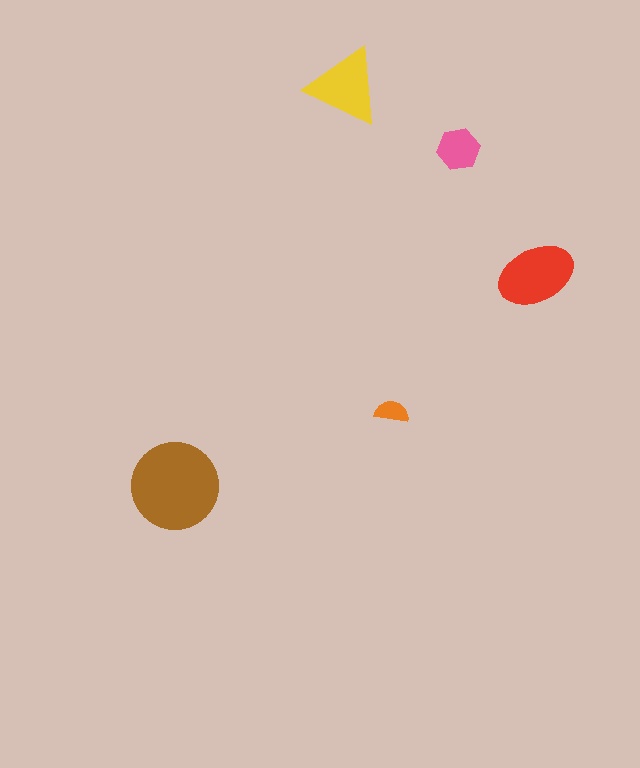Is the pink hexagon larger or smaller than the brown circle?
Smaller.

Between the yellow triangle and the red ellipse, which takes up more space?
The red ellipse.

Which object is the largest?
The brown circle.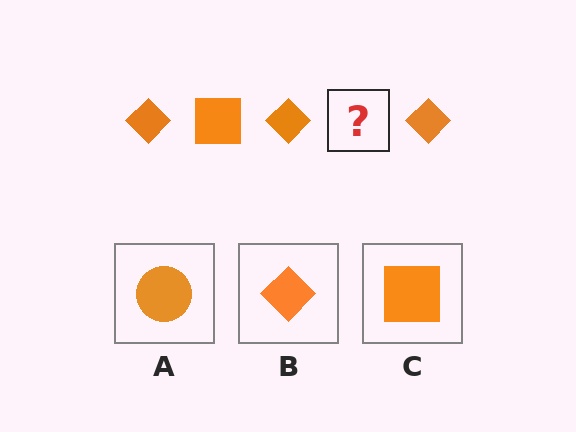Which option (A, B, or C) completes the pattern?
C.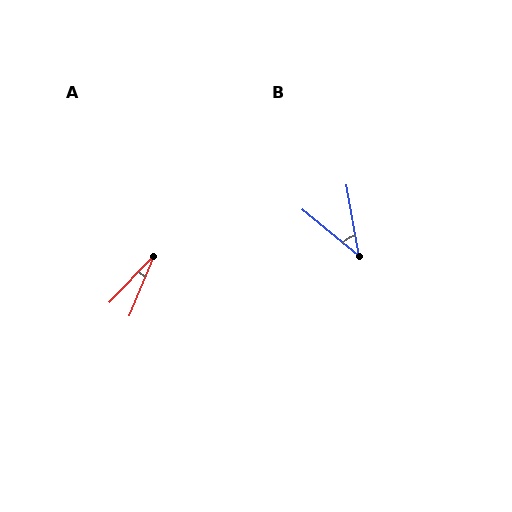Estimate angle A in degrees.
Approximately 21 degrees.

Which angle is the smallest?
A, at approximately 21 degrees.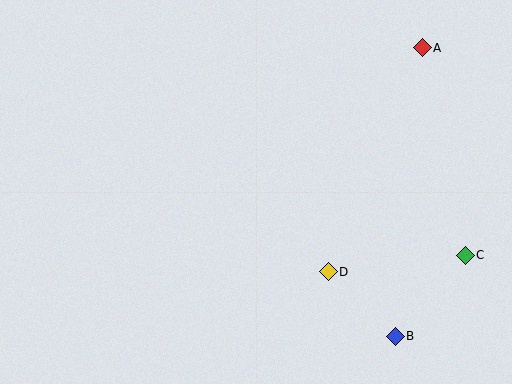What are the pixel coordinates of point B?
Point B is at (395, 336).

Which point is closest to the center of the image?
Point D at (328, 272) is closest to the center.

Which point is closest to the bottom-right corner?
Point B is closest to the bottom-right corner.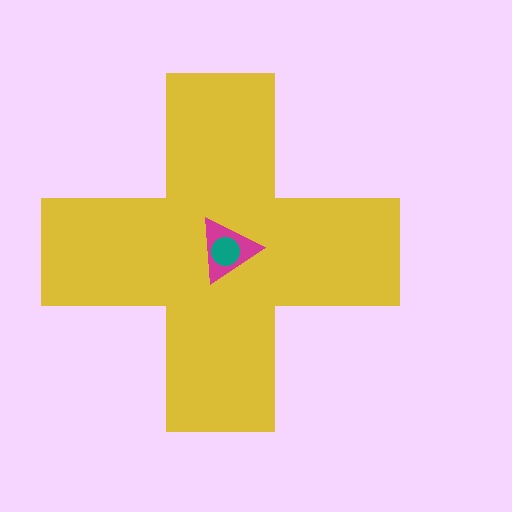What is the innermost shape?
The teal circle.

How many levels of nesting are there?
3.